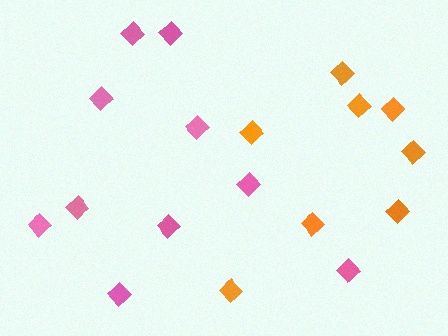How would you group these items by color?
There are 2 groups: one group of orange diamonds (8) and one group of pink diamonds (10).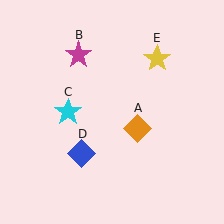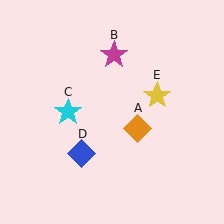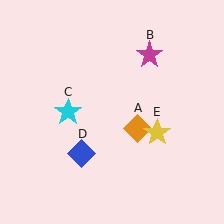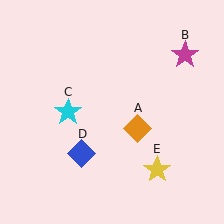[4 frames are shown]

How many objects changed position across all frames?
2 objects changed position: magenta star (object B), yellow star (object E).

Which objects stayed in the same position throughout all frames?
Orange diamond (object A) and cyan star (object C) and blue diamond (object D) remained stationary.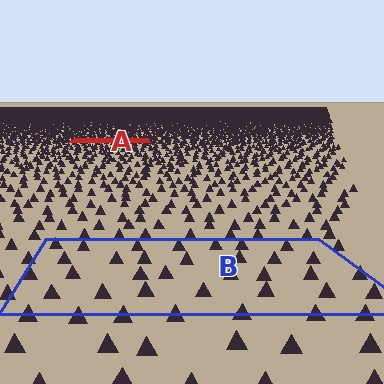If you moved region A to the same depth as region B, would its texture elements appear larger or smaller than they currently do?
They would appear larger. At a closer depth, the same texture elements are projected at a bigger on-screen size.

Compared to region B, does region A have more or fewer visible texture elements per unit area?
Region A has more texture elements per unit area — they are packed more densely because it is farther away.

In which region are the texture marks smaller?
The texture marks are smaller in region A, because it is farther away.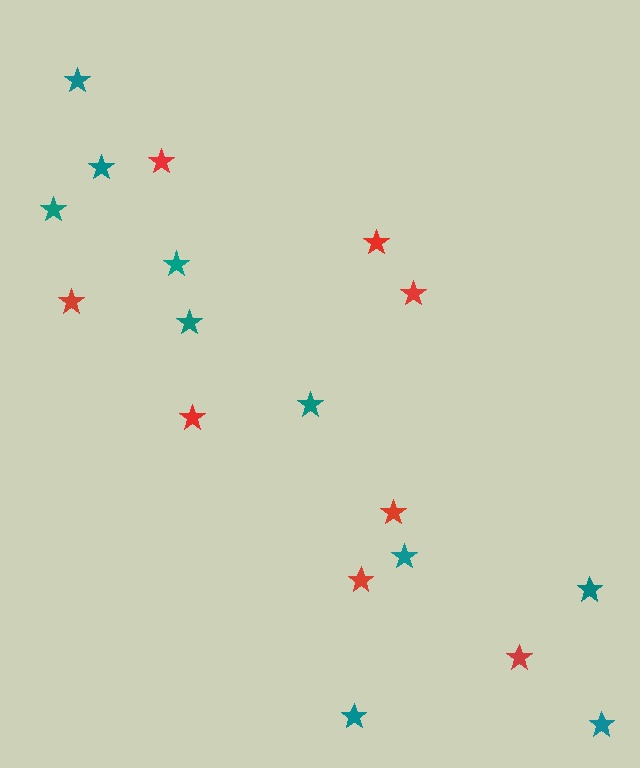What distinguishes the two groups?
There are 2 groups: one group of teal stars (10) and one group of red stars (8).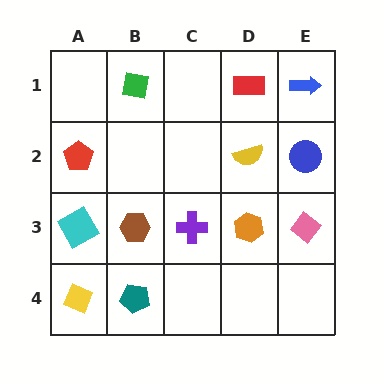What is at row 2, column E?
A blue circle.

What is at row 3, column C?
A purple cross.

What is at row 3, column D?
An orange hexagon.